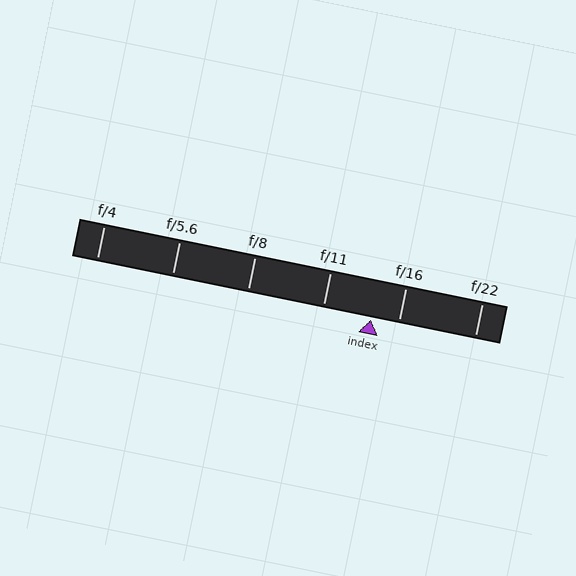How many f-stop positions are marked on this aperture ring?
There are 6 f-stop positions marked.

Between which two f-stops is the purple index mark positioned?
The index mark is between f/11 and f/16.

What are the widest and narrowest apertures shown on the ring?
The widest aperture shown is f/4 and the narrowest is f/22.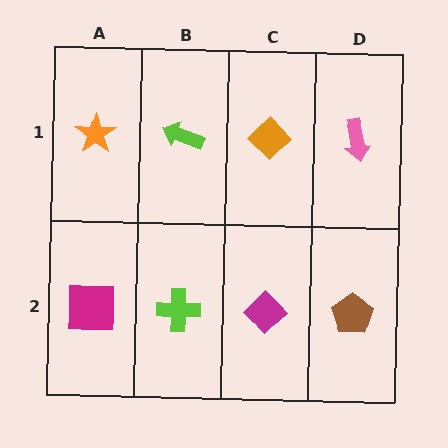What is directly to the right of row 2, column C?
A brown pentagon.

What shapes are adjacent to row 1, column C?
A magenta diamond (row 2, column C), a lime arrow (row 1, column B), a pink arrow (row 1, column D).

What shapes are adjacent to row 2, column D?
A pink arrow (row 1, column D), a magenta diamond (row 2, column C).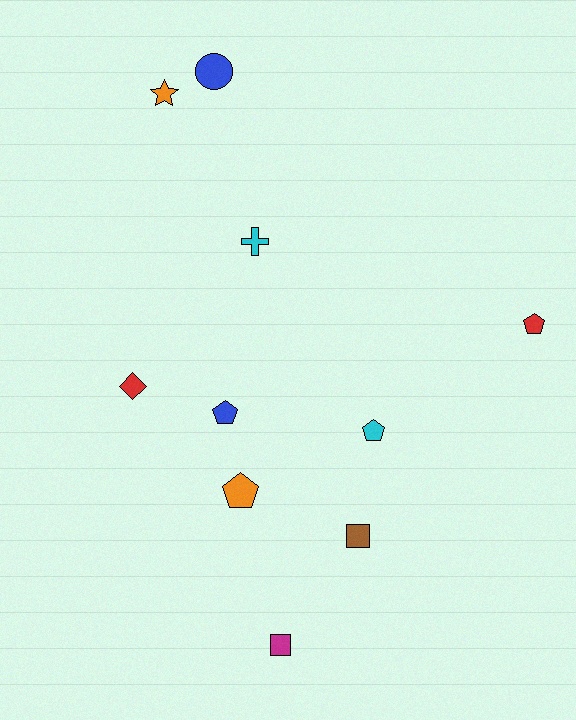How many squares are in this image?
There are 2 squares.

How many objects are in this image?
There are 10 objects.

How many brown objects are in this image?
There is 1 brown object.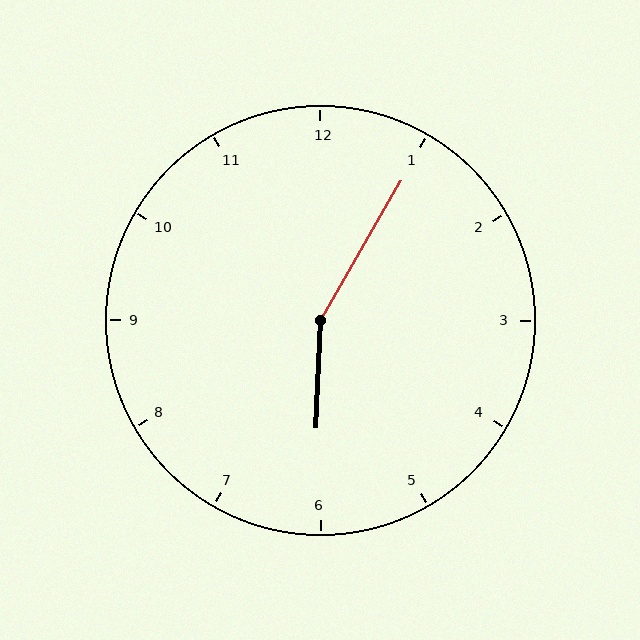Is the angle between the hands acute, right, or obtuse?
It is obtuse.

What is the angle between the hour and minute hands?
Approximately 152 degrees.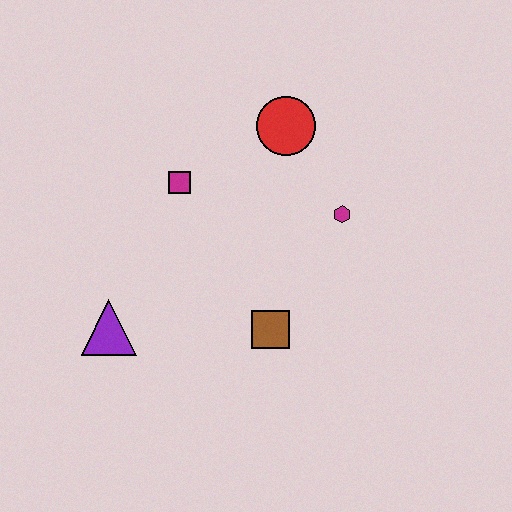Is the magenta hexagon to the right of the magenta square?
Yes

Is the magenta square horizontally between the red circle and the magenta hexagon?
No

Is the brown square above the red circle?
No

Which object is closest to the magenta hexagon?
The red circle is closest to the magenta hexagon.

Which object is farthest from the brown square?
The red circle is farthest from the brown square.